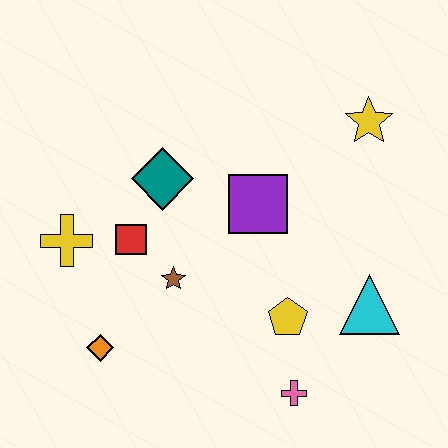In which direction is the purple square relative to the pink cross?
The purple square is above the pink cross.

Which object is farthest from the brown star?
The yellow star is farthest from the brown star.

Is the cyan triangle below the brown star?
Yes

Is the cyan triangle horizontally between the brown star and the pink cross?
No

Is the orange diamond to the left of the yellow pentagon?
Yes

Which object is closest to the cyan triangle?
The yellow pentagon is closest to the cyan triangle.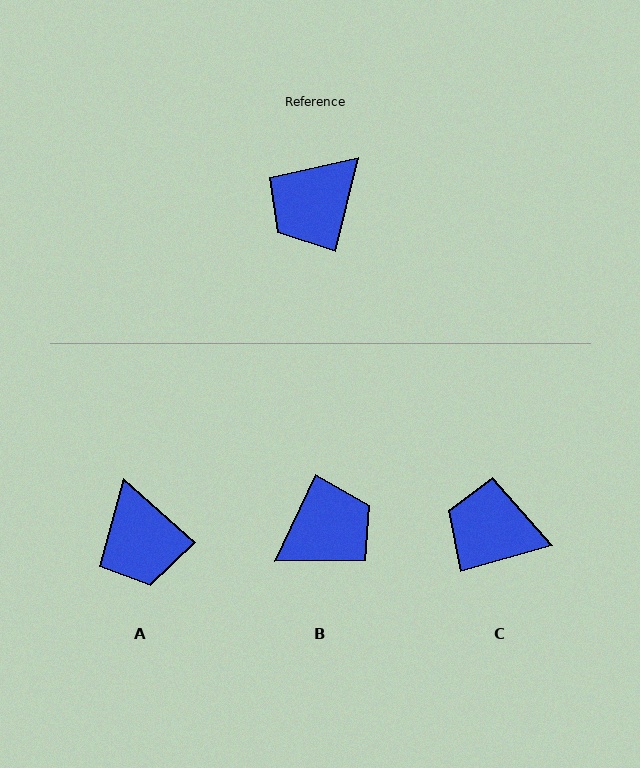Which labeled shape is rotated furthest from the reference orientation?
B, about 168 degrees away.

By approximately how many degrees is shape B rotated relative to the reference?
Approximately 168 degrees counter-clockwise.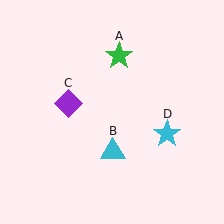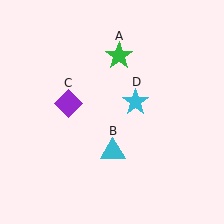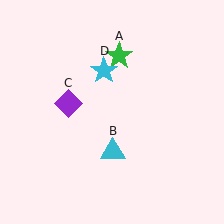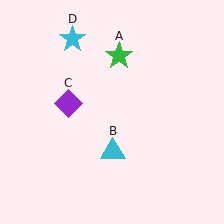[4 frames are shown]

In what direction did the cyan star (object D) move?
The cyan star (object D) moved up and to the left.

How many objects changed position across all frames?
1 object changed position: cyan star (object D).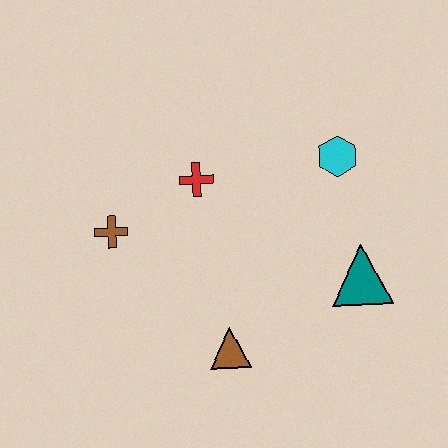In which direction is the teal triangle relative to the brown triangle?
The teal triangle is to the right of the brown triangle.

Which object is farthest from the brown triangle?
The cyan hexagon is farthest from the brown triangle.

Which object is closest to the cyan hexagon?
The teal triangle is closest to the cyan hexagon.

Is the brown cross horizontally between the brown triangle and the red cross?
No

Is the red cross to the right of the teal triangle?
No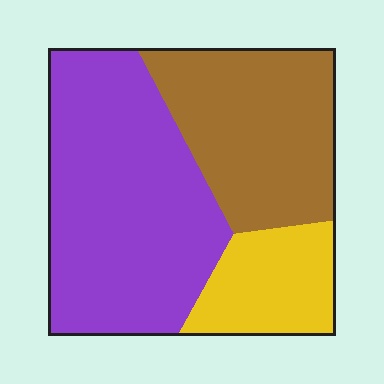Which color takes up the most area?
Purple, at roughly 50%.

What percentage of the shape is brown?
Brown takes up about one third (1/3) of the shape.